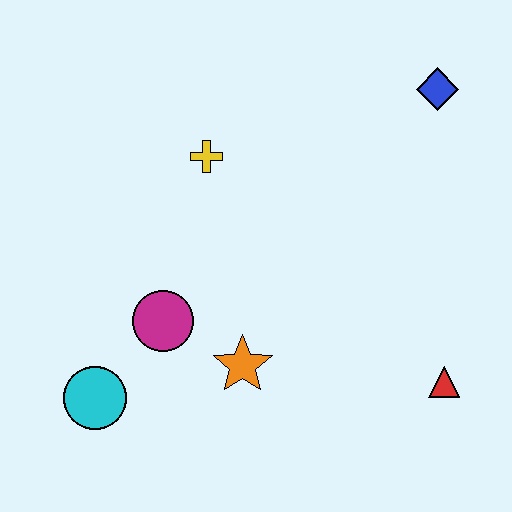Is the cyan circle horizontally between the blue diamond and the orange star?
No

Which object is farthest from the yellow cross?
The red triangle is farthest from the yellow cross.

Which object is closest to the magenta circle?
The orange star is closest to the magenta circle.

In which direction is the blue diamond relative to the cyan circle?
The blue diamond is to the right of the cyan circle.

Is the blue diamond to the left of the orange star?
No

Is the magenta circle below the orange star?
No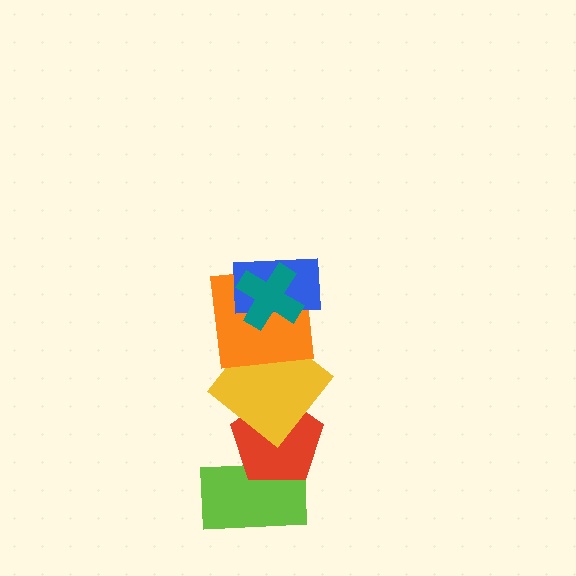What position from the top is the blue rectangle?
The blue rectangle is 2nd from the top.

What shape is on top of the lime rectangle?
The red pentagon is on top of the lime rectangle.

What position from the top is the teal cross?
The teal cross is 1st from the top.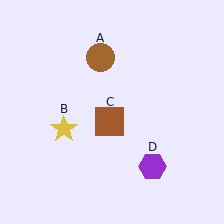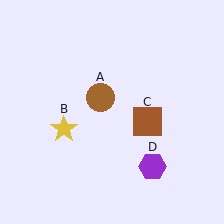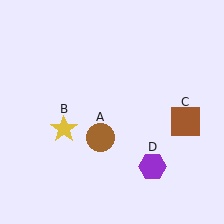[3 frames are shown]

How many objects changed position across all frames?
2 objects changed position: brown circle (object A), brown square (object C).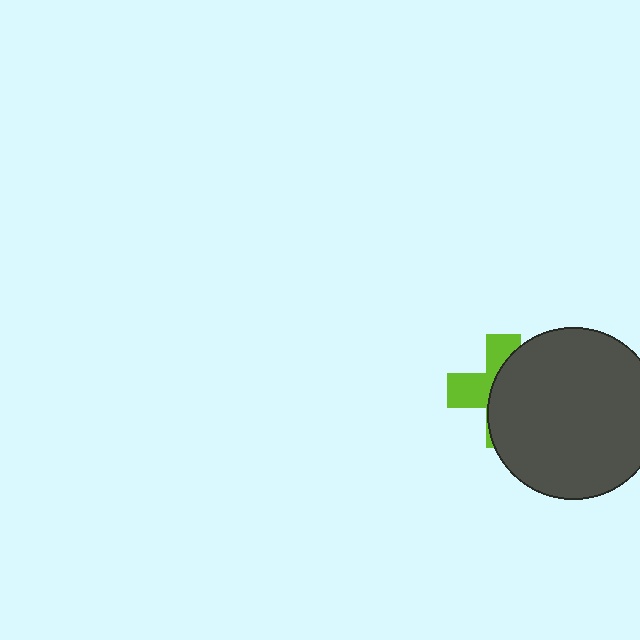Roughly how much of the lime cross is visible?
A small part of it is visible (roughly 39%).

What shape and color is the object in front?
The object in front is a dark gray circle.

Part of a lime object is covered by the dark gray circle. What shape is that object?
It is a cross.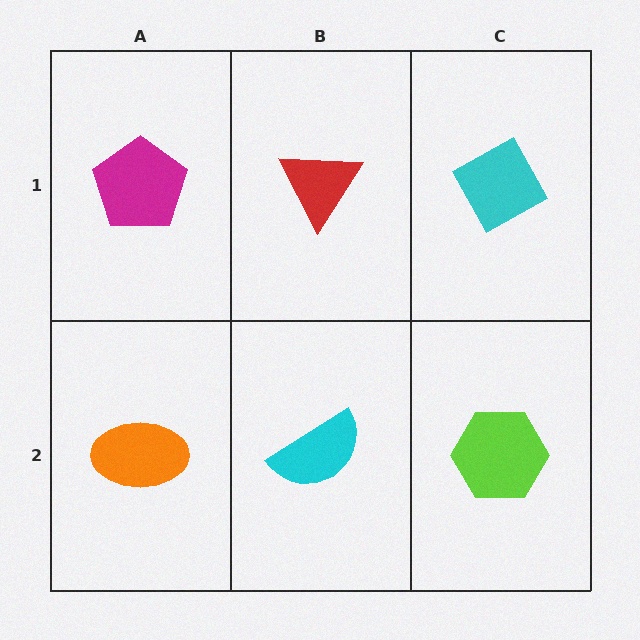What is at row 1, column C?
A cyan diamond.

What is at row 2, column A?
An orange ellipse.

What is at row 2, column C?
A lime hexagon.